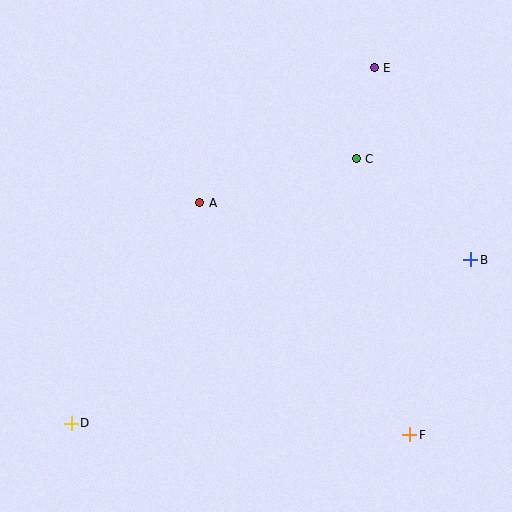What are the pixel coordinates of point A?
Point A is at (200, 203).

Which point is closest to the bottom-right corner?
Point F is closest to the bottom-right corner.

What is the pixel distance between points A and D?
The distance between A and D is 255 pixels.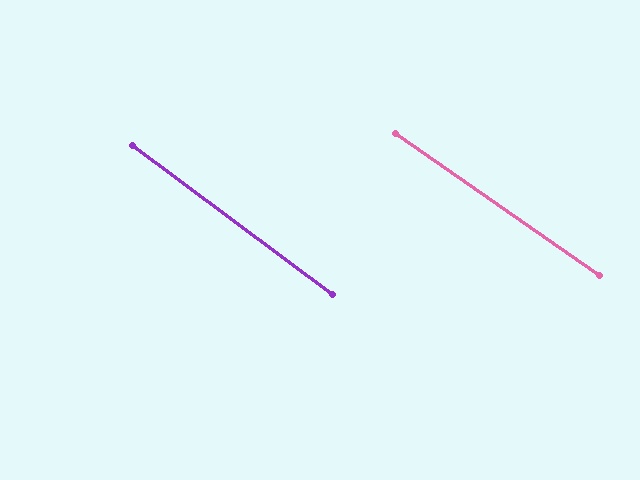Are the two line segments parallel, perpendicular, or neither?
Parallel — their directions differ by only 1.8°.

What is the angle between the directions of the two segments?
Approximately 2 degrees.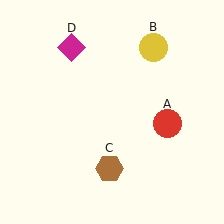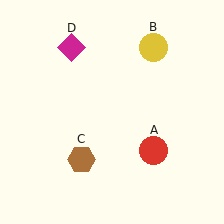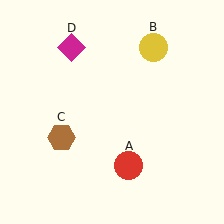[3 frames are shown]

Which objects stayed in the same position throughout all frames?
Yellow circle (object B) and magenta diamond (object D) remained stationary.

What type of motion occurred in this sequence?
The red circle (object A), brown hexagon (object C) rotated clockwise around the center of the scene.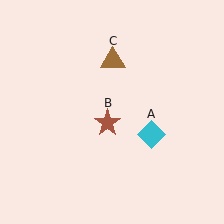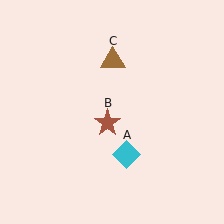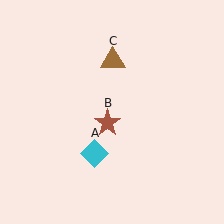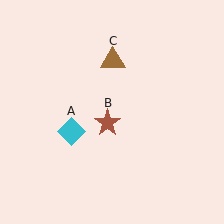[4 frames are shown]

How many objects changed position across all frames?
1 object changed position: cyan diamond (object A).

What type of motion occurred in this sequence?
The cyan diamond (object A) rotated clockwise around the center of the scene.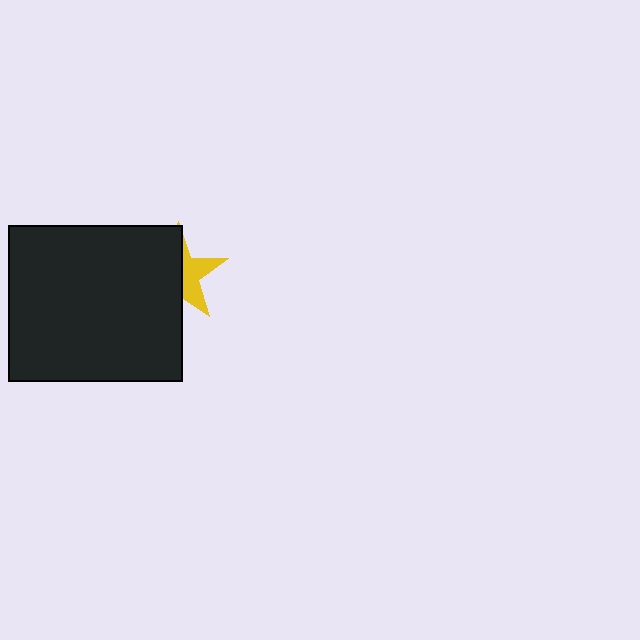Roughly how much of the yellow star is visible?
A small part of it is visible (roughly 40%).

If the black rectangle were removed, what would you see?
You would see the complete yellow star.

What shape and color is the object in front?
The object in front is a black rectangle.